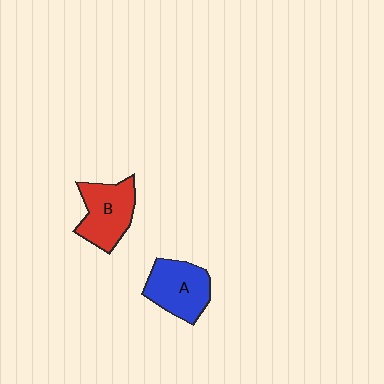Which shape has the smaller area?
Shape A (blue).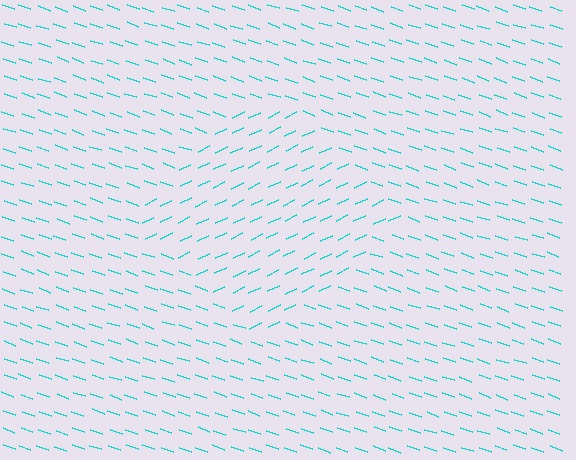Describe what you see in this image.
The image is filled with small cyan line segments. A diamond region in the image has lines oriented differently from the surrounding lines, creating a visible texture boundary.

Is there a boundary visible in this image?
Yes, there is a texture boundary formed by a change in line orientation.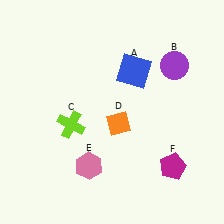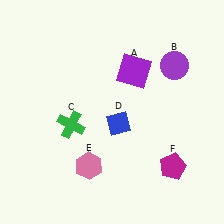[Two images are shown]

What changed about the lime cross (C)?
In Image 1, C is lime. In Image 2, it changed to green.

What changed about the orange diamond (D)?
In Image 1, D is orange. In Image 2, it changed to blue.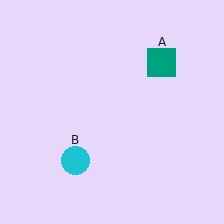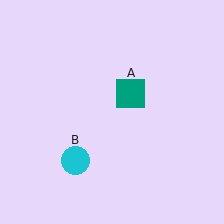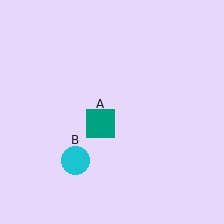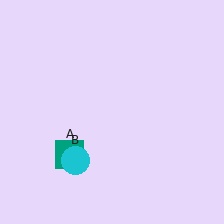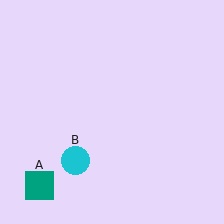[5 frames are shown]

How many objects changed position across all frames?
1 object changed position: teal square (object A).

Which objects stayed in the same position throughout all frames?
Cyan circle (object B) remained stationary.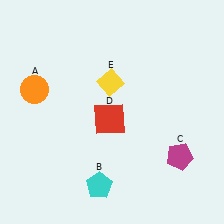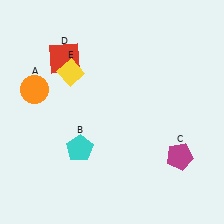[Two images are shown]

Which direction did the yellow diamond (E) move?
The yellow diamond (E) moved left.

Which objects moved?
The objects that moved are: the cyan pentagon (B), the red square (D), the yellow diamond (E).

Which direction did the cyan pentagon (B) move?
The cyan pentagon (B) moved up.